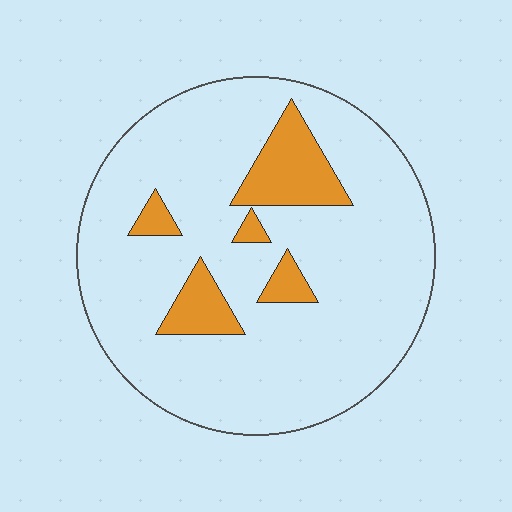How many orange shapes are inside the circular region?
5.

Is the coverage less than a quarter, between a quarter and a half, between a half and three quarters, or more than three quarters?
Less than a quarter.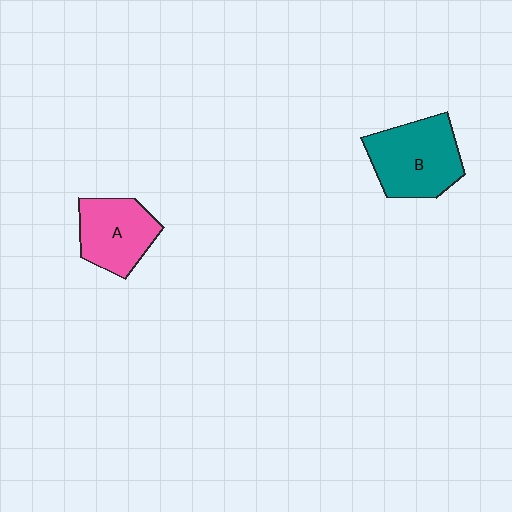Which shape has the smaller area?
Shape A (pink).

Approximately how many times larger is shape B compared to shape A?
Approximately 1.3 times.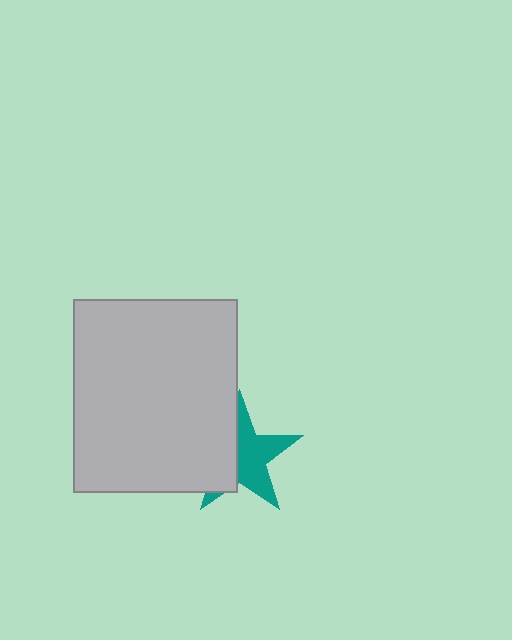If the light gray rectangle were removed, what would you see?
You would see the complete teal star.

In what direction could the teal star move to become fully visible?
The teal star could move right. That would shift it out from behind the light gray rectangle entirely.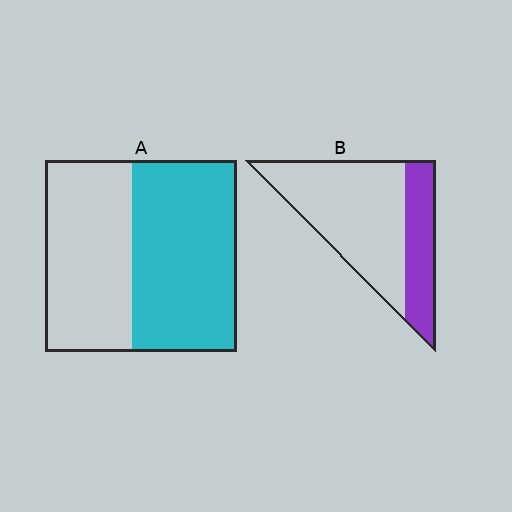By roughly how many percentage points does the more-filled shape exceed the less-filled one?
By roughly 25 percentage points (A over B).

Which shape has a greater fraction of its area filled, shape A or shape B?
Shape A.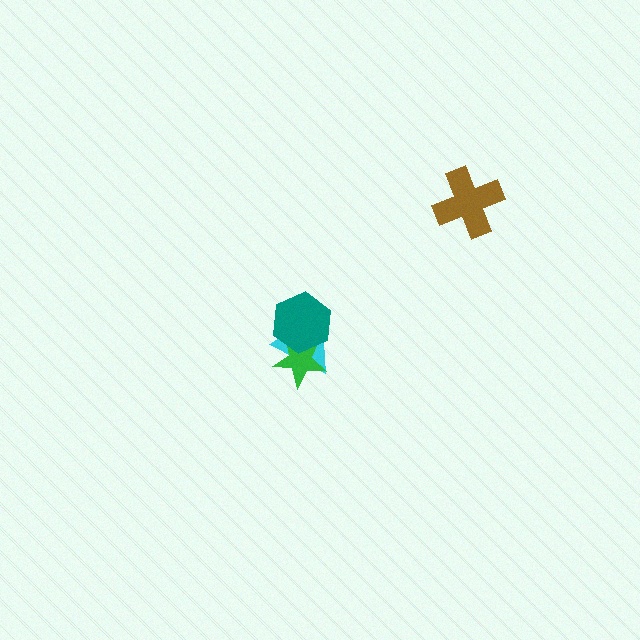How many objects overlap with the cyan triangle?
2 objects overlap with the cyan triangle.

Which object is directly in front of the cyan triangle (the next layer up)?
The green star is directly in front of the cyan triangle.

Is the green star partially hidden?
Yes, it is partially covered by another shape.